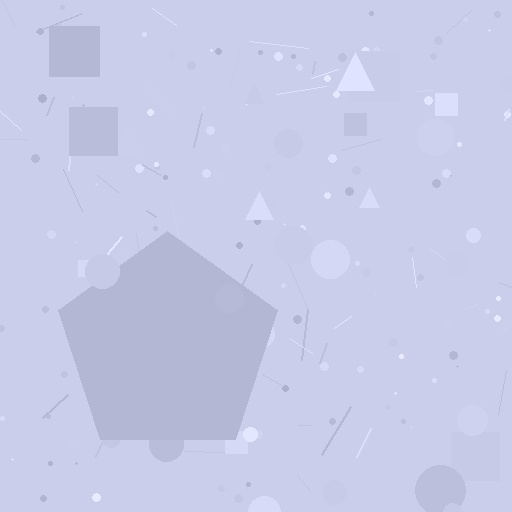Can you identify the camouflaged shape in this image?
The camouflaged shape is a pentagon.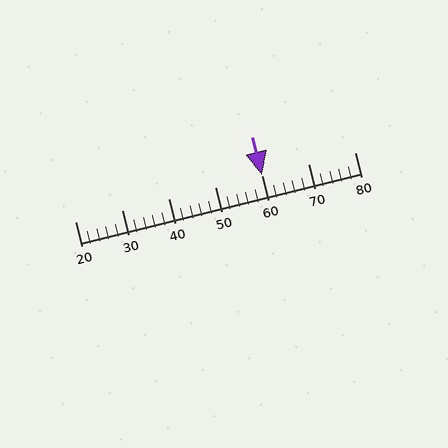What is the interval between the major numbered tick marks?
The major tick marks are spaced 10 units apart.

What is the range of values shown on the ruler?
The ruler shows values from 20 to 80.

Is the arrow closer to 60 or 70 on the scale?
The arrow is closer to 60.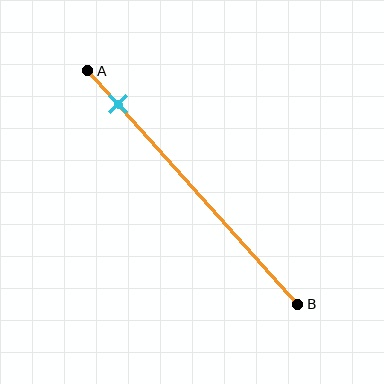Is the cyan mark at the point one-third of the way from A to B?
No, the mark is at about 15% from A, not at the 33% one-third point.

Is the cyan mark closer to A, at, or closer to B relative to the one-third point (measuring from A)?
The cyan mark is closer to point A than the one-third point of segment AB.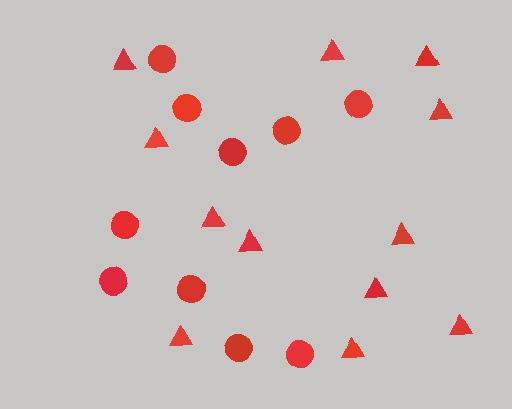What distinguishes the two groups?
There are 2 groups: one group of circles (10) and one group of triangles (12).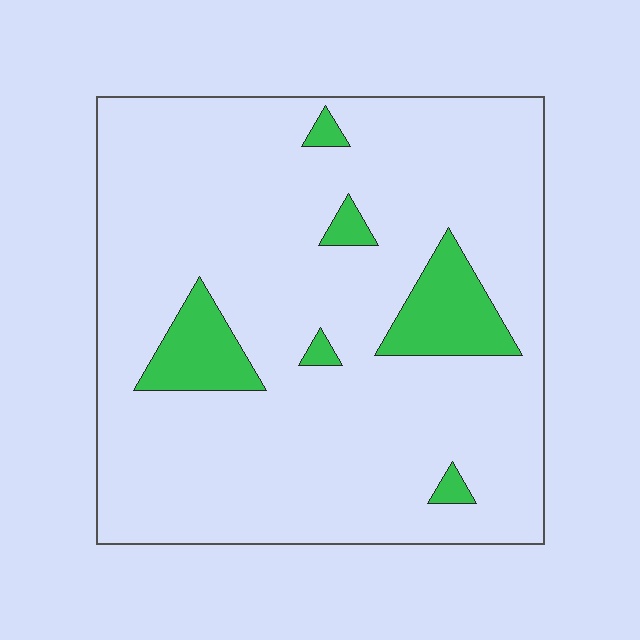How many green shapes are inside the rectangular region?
6.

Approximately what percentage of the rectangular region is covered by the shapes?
Approximately 10%.